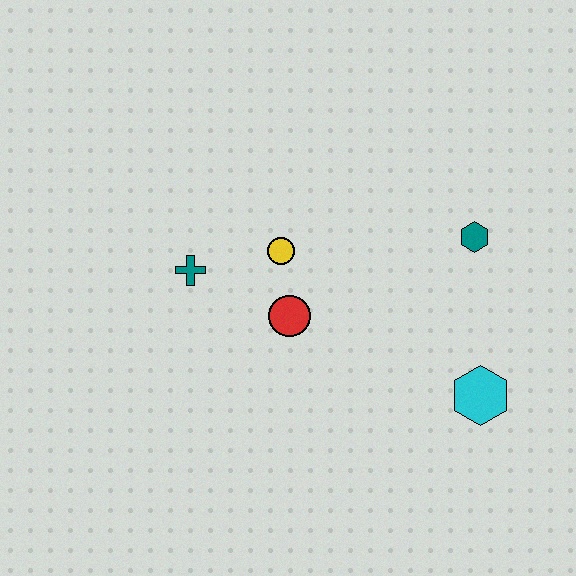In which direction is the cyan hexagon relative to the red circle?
The cyan hexagon is to the right of the red circle.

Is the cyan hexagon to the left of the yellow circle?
No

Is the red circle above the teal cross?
No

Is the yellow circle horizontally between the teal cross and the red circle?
Yes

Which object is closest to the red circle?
The yellow circle is closest to the red circle.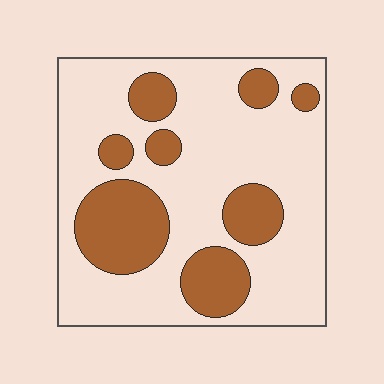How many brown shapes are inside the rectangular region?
8.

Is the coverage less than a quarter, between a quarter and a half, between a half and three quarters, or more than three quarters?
Between a quarter and a half.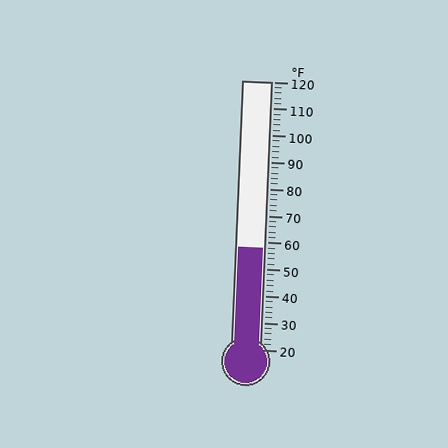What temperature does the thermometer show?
The thermometer shows approximately 58°F.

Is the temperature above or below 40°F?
The temperature is above 40°F.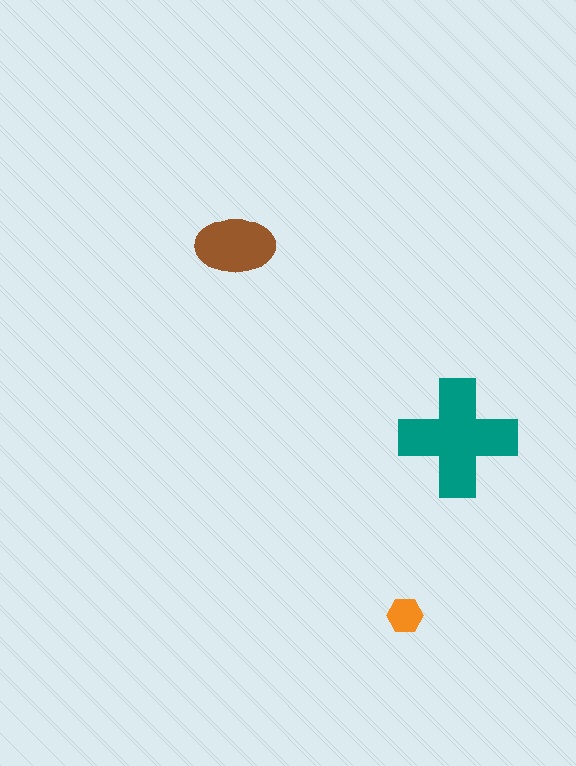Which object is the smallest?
The orange hexagon.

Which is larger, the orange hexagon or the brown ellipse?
The brown ellipse.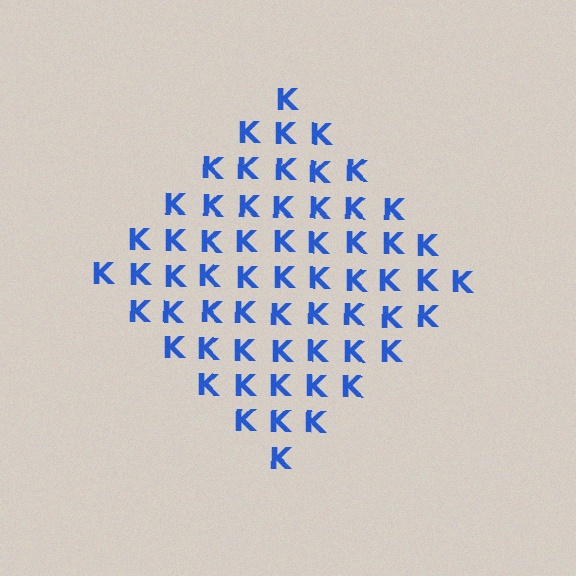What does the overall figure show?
The overall figure shows a diamond.